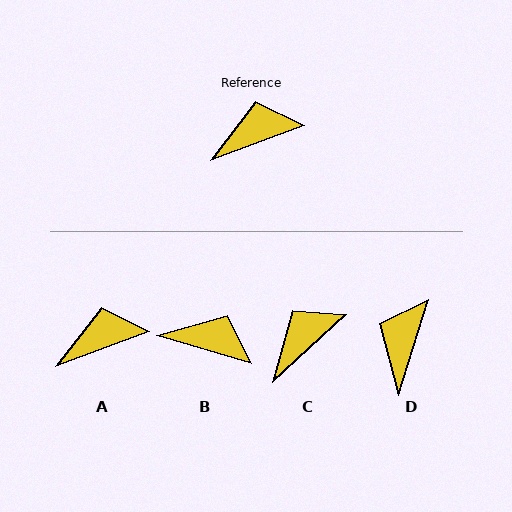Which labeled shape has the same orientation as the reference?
A.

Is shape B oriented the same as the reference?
No, it is off by about 37 degrees.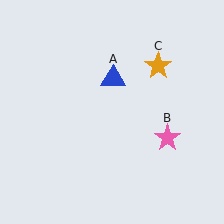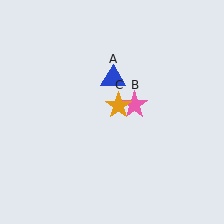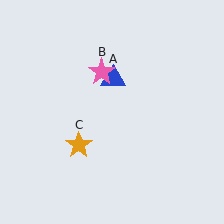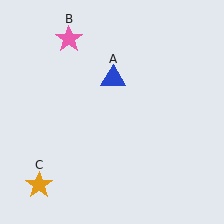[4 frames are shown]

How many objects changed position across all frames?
2 objects changed position: pink star (object B), orange star (object C).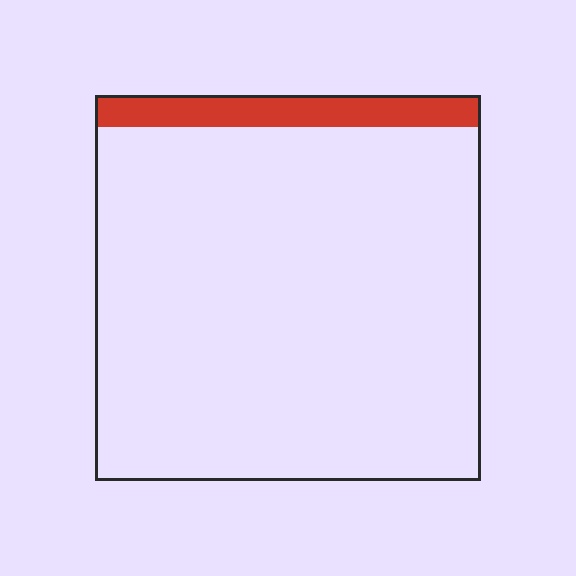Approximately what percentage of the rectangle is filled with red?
Approximately 10%.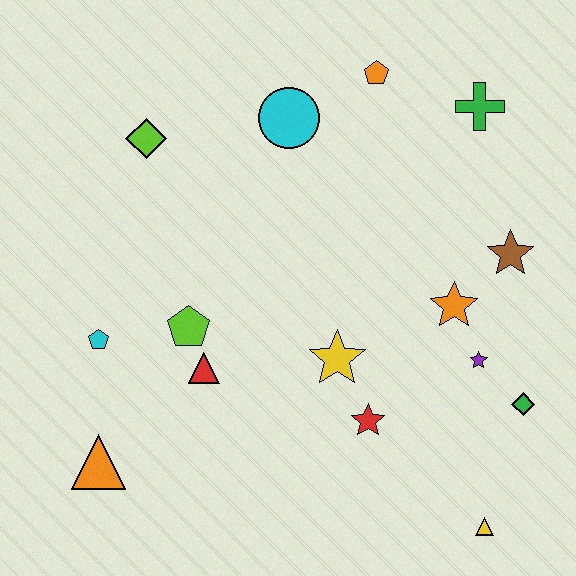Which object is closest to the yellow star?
The red star is closest to the yellow star.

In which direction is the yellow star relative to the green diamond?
The yellow star is to the left of the green diamond.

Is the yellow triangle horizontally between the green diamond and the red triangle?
Yes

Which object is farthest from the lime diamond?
The yellow triangle is farthest from the lime diamond.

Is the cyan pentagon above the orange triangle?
Yes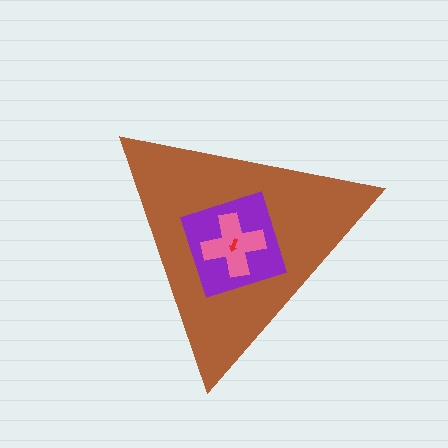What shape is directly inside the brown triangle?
The purple diamond.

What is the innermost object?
The red arrow.